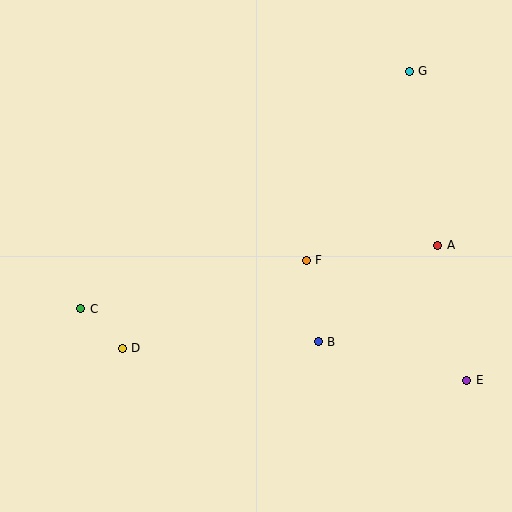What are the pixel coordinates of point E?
Point E is at (467, 380).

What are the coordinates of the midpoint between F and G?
The midpoint between F and G is at (358, 166).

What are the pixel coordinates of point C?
Point C is at (81, 309).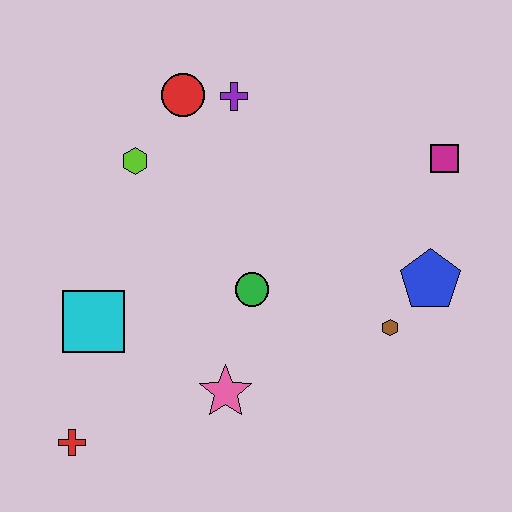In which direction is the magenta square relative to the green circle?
The magenta square is to the right of the green circle.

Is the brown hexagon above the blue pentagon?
No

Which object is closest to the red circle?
The purple cross is closest to the red circle.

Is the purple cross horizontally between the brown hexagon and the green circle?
No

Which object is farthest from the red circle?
The red cross is farthest from the red circle.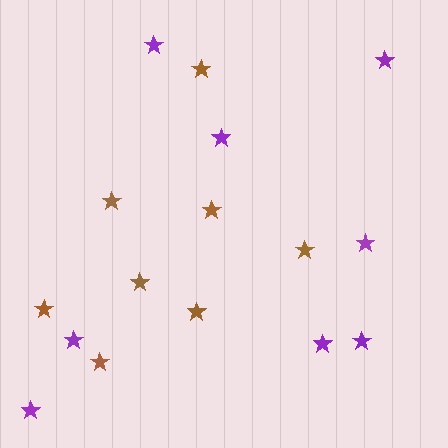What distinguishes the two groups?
There are 2 groups: one group of purple stars (8) and one group of brown stars (8).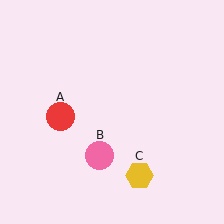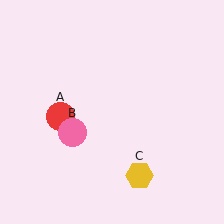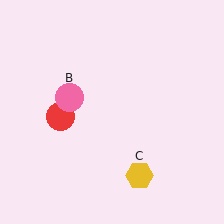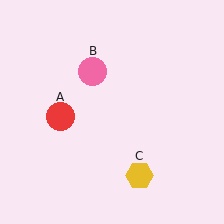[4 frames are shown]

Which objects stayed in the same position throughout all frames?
Red circle (object A) and yellow hexagon (object C) remained stationary.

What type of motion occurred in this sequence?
The pink circle (object B) rotated clockwise around the center of the scene.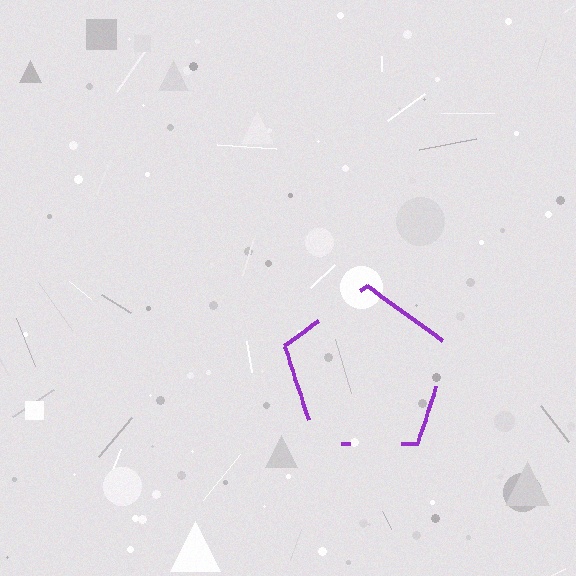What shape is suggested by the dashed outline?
The dashed outline suggests a pentagon.